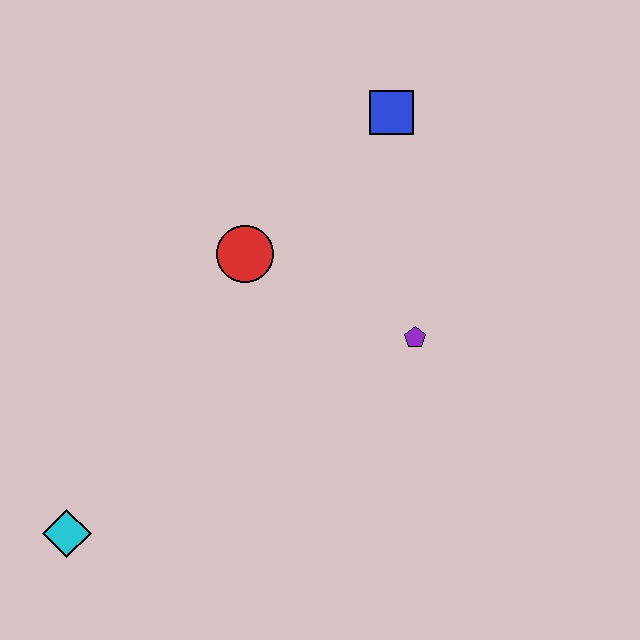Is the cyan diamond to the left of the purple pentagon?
Yes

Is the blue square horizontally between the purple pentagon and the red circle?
Yes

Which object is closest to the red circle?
The purple pentagon is closest to the red circle.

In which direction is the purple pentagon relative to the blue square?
The purple pentagon is below the blue square.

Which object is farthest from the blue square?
The cyan diamond is farthest from the blue square.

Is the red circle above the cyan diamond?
Yes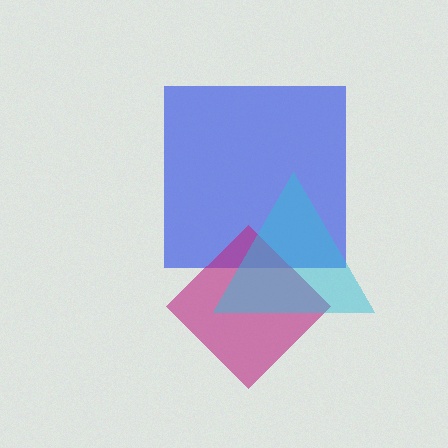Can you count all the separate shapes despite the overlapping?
Yes, there are 3 separate shapes.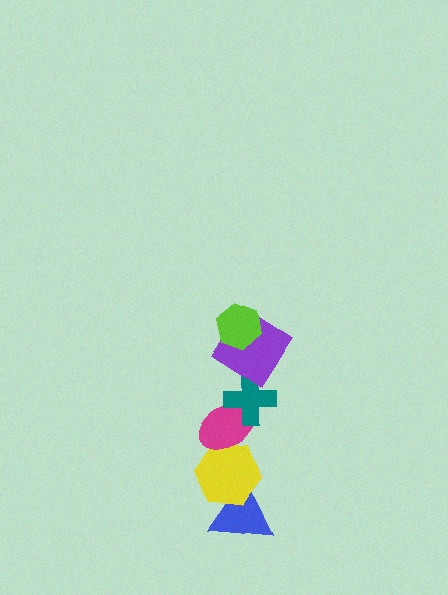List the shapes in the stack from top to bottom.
From top to bottom: the lime hexagon, the purple diamond, the teal cross, the magenta ellipse, the yellow hexagon, the blue triangle.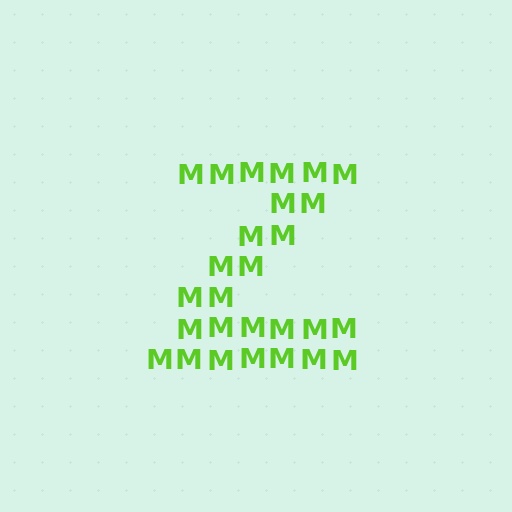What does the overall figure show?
The overall figure shows the letter Z.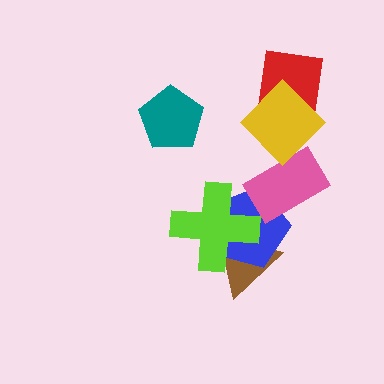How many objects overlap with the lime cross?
2 objects overlap with the lime cross.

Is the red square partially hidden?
Yes, it is partially covered by another shape.